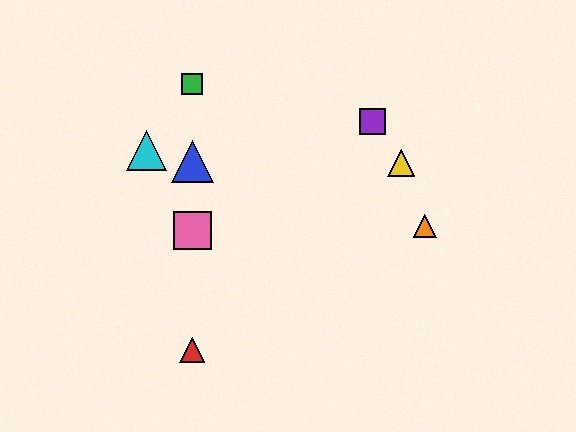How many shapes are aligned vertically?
4 shapes (the red triangle, the blue triangle, the green square, the pink square) are aligned vertically.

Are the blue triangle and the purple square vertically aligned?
No, the blue triangle is at x≈192 and the purple square is at x≈372.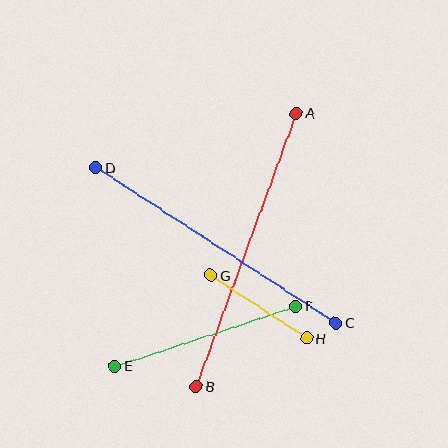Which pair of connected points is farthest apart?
Points A and B are farthest apart.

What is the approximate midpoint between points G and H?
The midpoint is at approximately (259, 307) pixels.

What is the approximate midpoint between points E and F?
The midpoint is at approximately (205, 336) pixels.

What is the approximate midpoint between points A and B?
The midpoint is at approximately (246, 250) pixels.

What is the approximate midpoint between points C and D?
The midpoint is at approximately (216, 245) pixels.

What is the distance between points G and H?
The distance is approximately 115 pixels.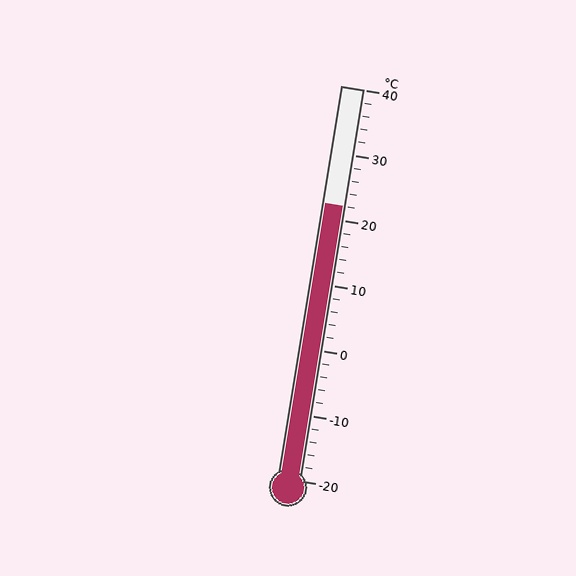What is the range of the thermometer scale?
The thermometer scale ranges from -20°C to 40°C.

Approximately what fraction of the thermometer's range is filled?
The thermometer is filled to approximately 70% of its range.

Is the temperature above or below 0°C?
The temperature is above 0°C.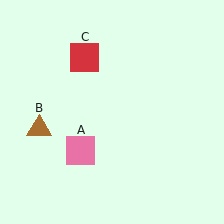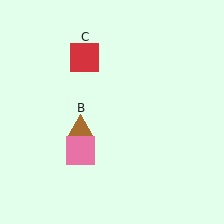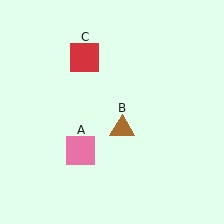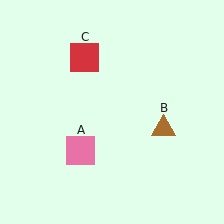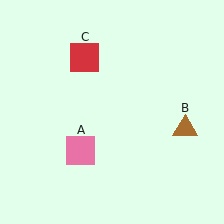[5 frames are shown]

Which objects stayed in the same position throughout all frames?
Pink square (object A) and red square (object C) remained stationary.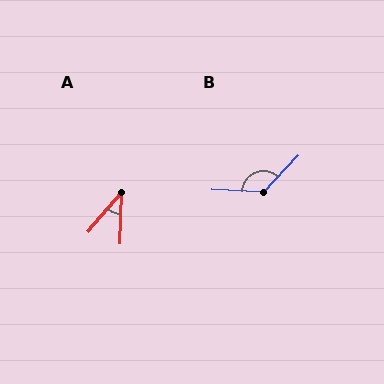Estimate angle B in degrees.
Approximately 131 degrees.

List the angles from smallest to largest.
A (39°), B (131°).